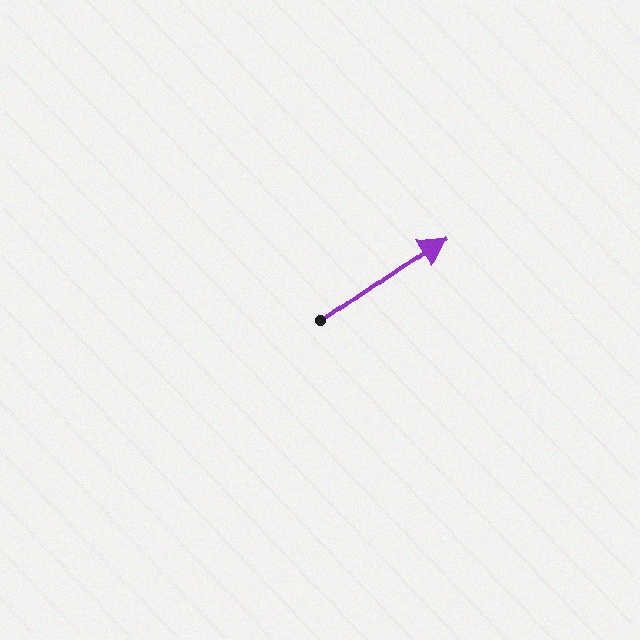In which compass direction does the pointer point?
Northeast.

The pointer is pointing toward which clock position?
Roughly 2 o'clock.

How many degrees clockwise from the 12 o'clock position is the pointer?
Approximately 56 degrees.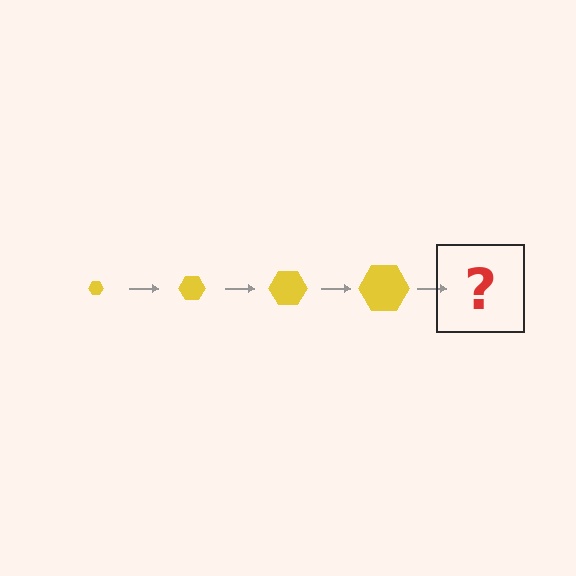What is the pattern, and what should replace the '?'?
The pattern is that the hexagon gets progressively larger each step. The '?' should be a yellow hexagon, larger than the previous one.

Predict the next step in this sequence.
The next step is a yellow hexagon, larger than the previous one.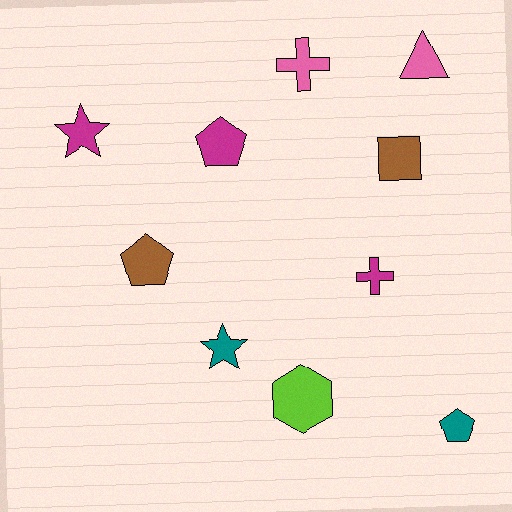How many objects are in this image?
There are 10 objects.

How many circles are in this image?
There are no circles.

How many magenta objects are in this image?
There are 3 magenta objects.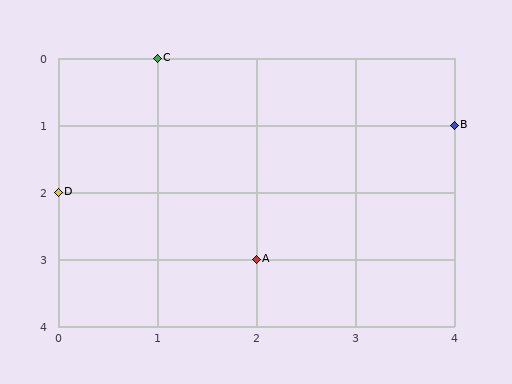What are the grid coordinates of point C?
Point C is at grid coordinates (1, 0).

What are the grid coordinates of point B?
Point B is at grid coordinates (4, 1).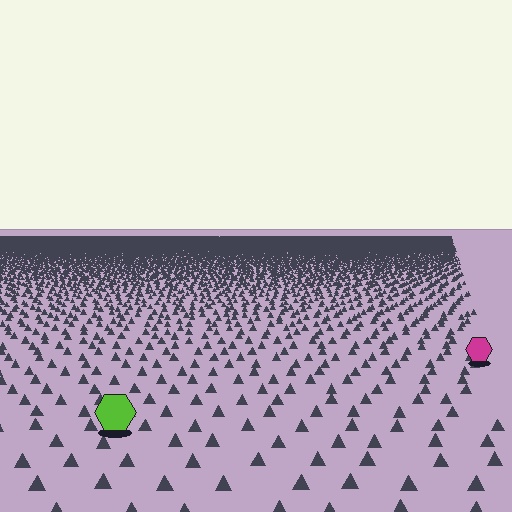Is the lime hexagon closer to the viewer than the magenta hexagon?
Yes. The lime hexagon is closer — you can tell from the texture gradient: the ground texture is coarser near it.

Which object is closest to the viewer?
The lime hexagon is closest. The texture marks near it are larger and more spread out.